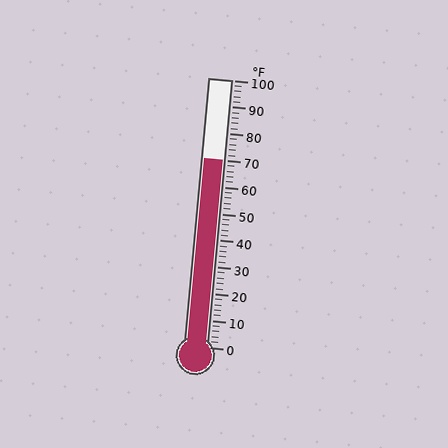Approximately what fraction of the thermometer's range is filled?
The thermometer is filled to approximately 70% of its range.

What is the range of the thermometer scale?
The thermometer scale ranges from 0°F to 100°F.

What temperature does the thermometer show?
The thermometer shows approximately 70°F.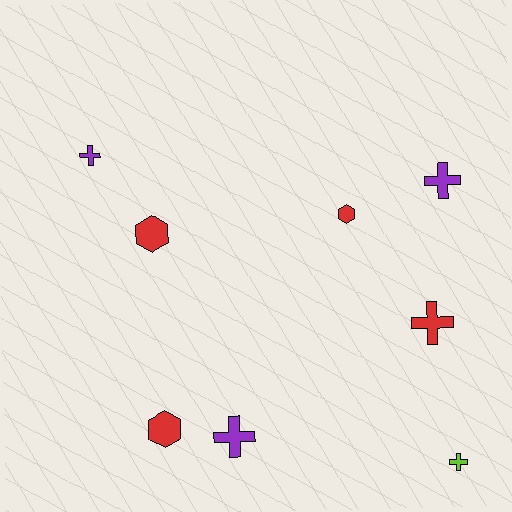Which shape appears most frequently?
Cross, with 5 objects.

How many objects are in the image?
There are 8 objects.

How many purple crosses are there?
There are 3 purple crosses.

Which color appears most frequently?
Red, with 4 objects.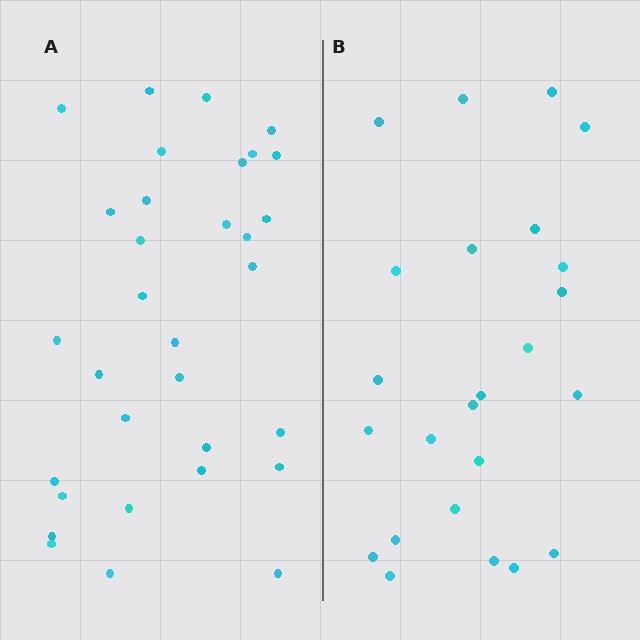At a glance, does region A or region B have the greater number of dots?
Region A (the left region) has more dots.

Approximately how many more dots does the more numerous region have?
Region A has roughly 8 or so more dots than region B.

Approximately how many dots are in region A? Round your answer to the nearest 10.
About 30 dots. (The exact count is 32, which rounds to 30.)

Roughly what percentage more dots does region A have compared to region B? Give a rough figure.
About 35% more.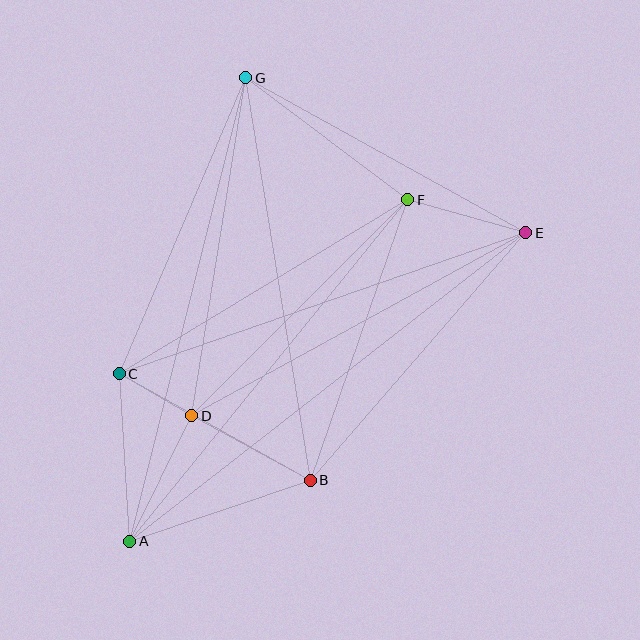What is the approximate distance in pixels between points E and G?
The distance between E and G is approximately 320 pixels.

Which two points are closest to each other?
Points C and D are closest to each other.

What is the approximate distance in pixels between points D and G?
The distance between D and G is approximately 342 pixels.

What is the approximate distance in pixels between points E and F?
The distance between E and F is approximately 123 pixels.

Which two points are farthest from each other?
Points A and E are farthest from each other.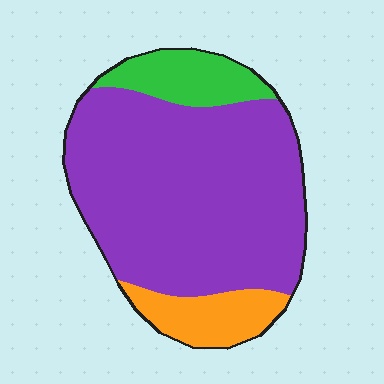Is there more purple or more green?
Purple.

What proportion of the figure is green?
Green takes up about one eighth (1/8) of the figure.